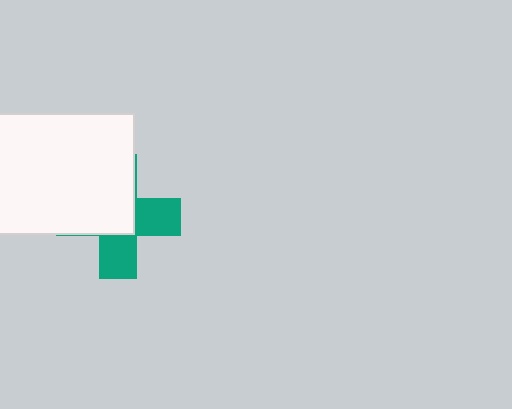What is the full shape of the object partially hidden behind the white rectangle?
The partially hidden object is a teal cross.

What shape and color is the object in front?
The object in front is a white rectangle.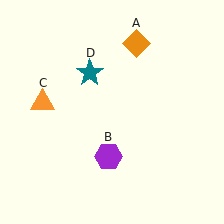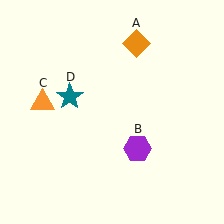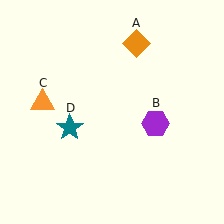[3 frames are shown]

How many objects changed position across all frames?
2 objects changed position: purple hexagon (object B), teal star (object D).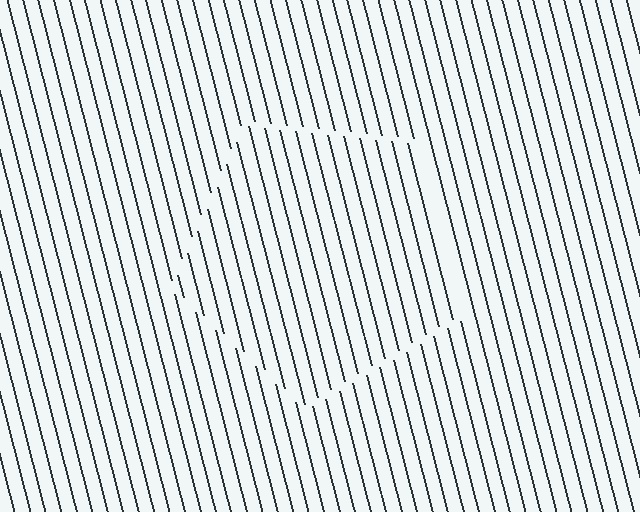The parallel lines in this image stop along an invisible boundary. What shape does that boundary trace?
An illusory pentagon. The interior of the shape contains the same grating, shifted by half a period — the contour is defined by the phase discontinuity where line-ends from the inner and outer gratings abut.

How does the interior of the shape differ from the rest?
The interior of the shape contains the same grating, shifted by half a period — the contour is defined by the phase discontinuity where line-ends from the inner and outer gratings abut.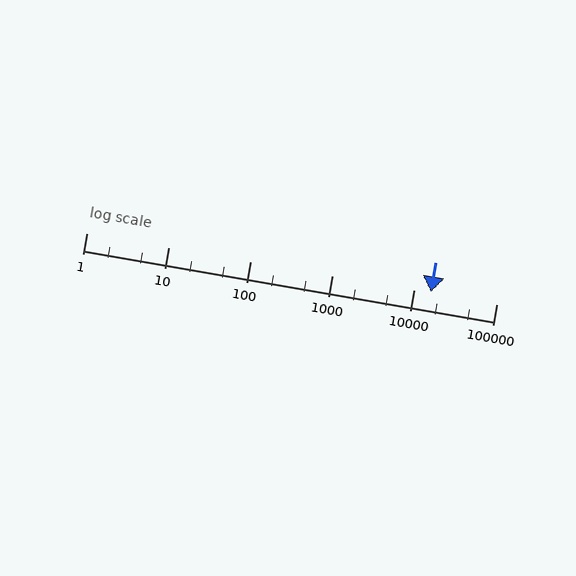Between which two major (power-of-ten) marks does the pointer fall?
The pointer is between 10000 and 100000.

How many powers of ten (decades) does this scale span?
The scale spans 5 decades, from 1 to 100000.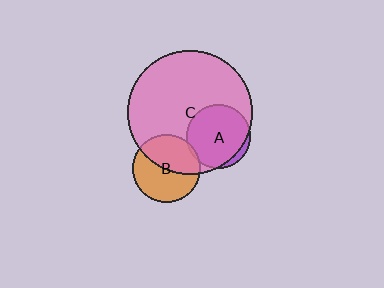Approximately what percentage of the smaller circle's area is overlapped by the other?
Approximately 90%.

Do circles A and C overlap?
Yes.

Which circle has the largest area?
Circle C (pink).